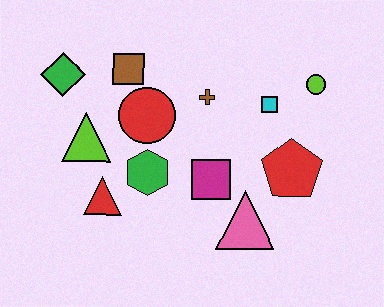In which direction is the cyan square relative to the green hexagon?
The cyan square is to the right of the green hexagon.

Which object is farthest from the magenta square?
The green diamond is farthest from the magenta square.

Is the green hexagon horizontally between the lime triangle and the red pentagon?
Yes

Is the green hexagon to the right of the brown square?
Yes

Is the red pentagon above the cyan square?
No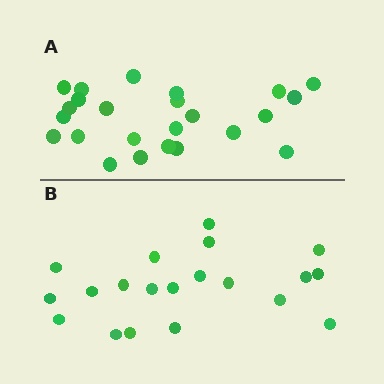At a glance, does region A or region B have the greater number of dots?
Region A (the top region) has more dots.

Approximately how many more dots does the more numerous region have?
Region A has about 4 more dots than region B.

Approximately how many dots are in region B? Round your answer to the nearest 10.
About 20 dots.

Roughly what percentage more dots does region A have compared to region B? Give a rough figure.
About 20% more.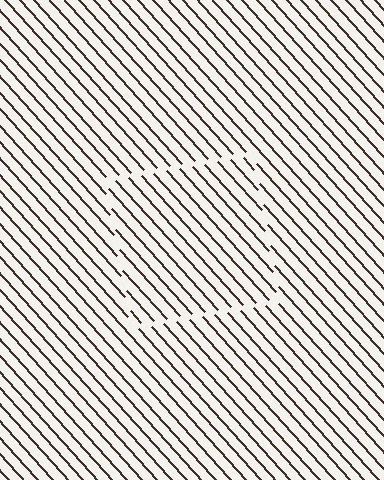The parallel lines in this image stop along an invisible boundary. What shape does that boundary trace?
An illusory square. The interior of the shape contains the same grating, shifted by half a period — the contour is defined by the phase discontinuity where line-ends from the inner and outer gratings abut.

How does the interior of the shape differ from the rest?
The interior of the shape contains the same grating, shifted by half a period — the contour is defined by the phase discontinuity where line-ends from the inner and outer gratings abut.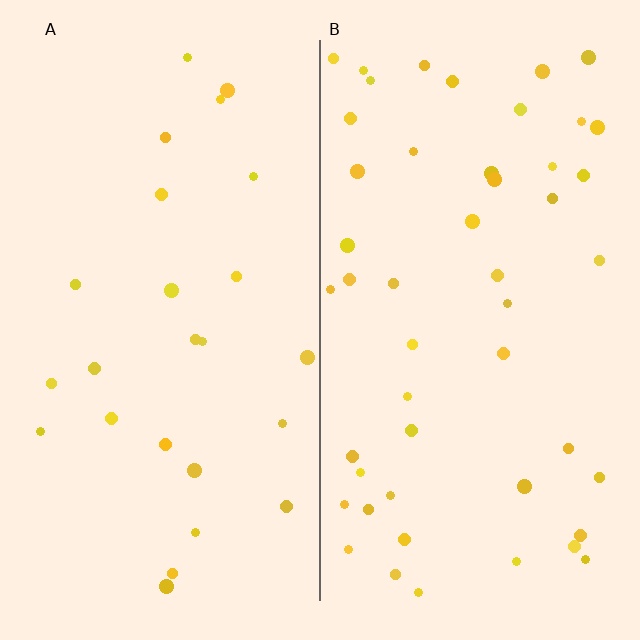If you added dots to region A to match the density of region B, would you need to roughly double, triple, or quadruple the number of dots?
Approximately double.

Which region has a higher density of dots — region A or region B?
B (the right).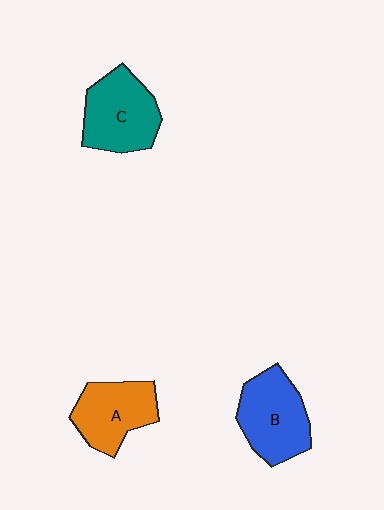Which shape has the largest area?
Shape B (blue).